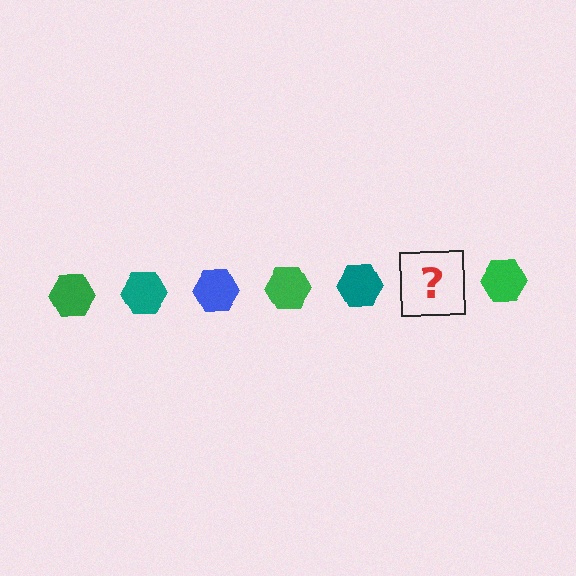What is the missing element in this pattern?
The missing element is a blue hexagon.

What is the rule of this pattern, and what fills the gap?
The rule is that the pattern cycles through green, teal, blue hexagons. The gap should be filled with a blue hexagon.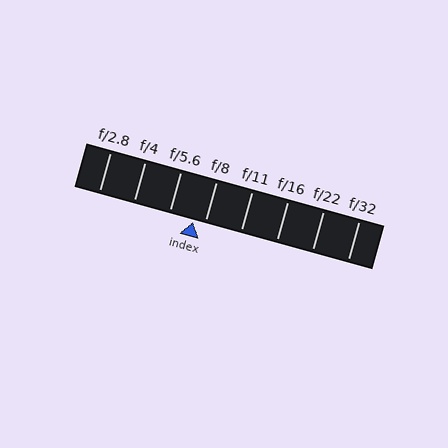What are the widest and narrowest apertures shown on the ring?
The widest aperture shown is f/2.8 and the narrowest is f/32.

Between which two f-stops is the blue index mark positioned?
The index mark is between f/5.6 and f/8.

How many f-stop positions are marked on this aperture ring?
There are 8 f-stop positions marked.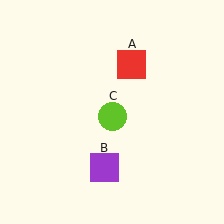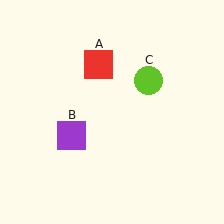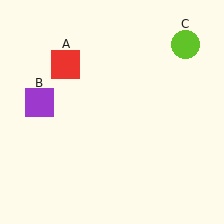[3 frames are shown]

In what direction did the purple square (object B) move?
The purple square (object B) moved up and to the left.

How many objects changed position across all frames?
3 objects changed position: red square (object A), purple square (object B), lime circle (object C).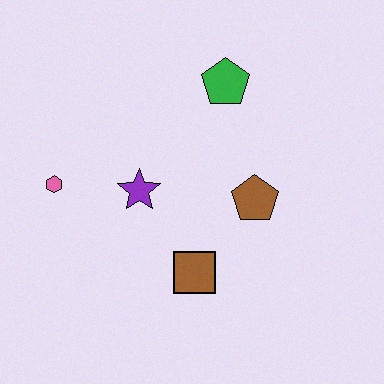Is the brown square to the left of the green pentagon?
Yes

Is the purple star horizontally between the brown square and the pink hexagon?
Yes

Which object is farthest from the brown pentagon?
The pink hexagon is farthest from the brown pentagon.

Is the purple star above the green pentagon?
No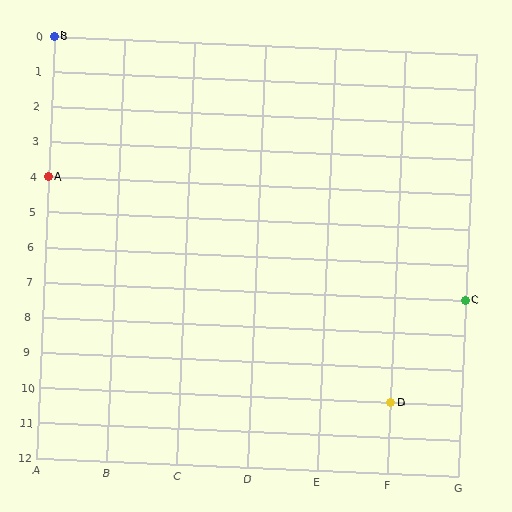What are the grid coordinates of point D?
Point D is at grid coordinates (F, 10).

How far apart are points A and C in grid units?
Points A and C are 6 columns and 3 rows apart (about 6.7 grid units diagonally).